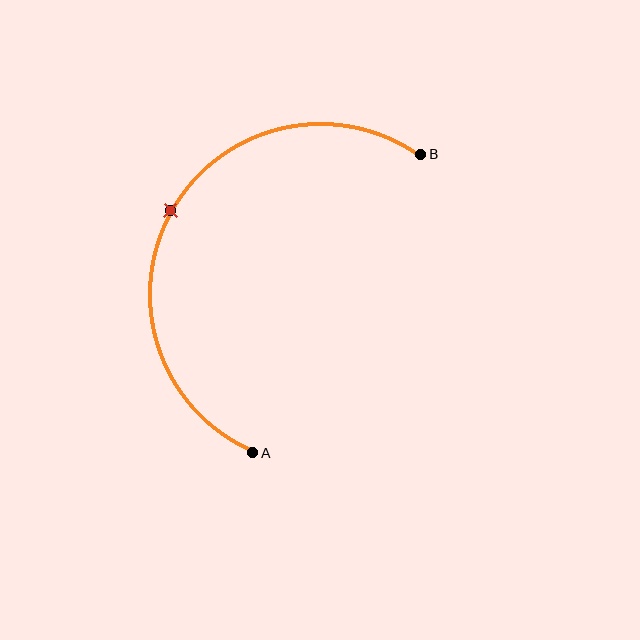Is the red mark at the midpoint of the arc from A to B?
Yes. The red mark lies on the arc at equal arc-length from both A and B — it is the arc midpoint.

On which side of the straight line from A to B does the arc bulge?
The arc bulges to the left of the straight line connecting A and B.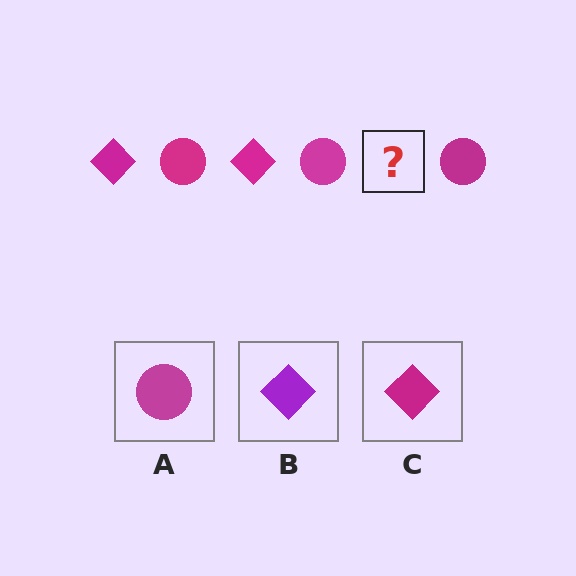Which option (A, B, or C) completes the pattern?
C.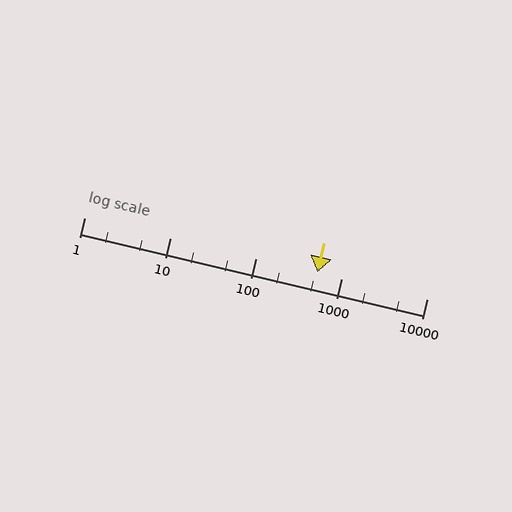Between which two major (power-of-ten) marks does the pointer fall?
The pointer is between 100 and 1000.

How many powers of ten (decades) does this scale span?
The scale spans 4 decades, from 1 to 10000.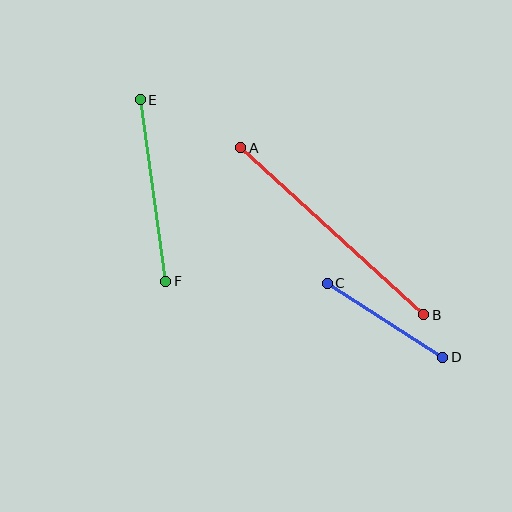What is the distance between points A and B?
The distance is approximately 248 pixels.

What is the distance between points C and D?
The distance is approximately 137 pixels.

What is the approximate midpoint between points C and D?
The midpoint is at approximately (385, 320) pixels.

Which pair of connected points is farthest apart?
Points A and B are farthest apart.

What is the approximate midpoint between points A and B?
The midpoint is at approximately (332, 231) pixels.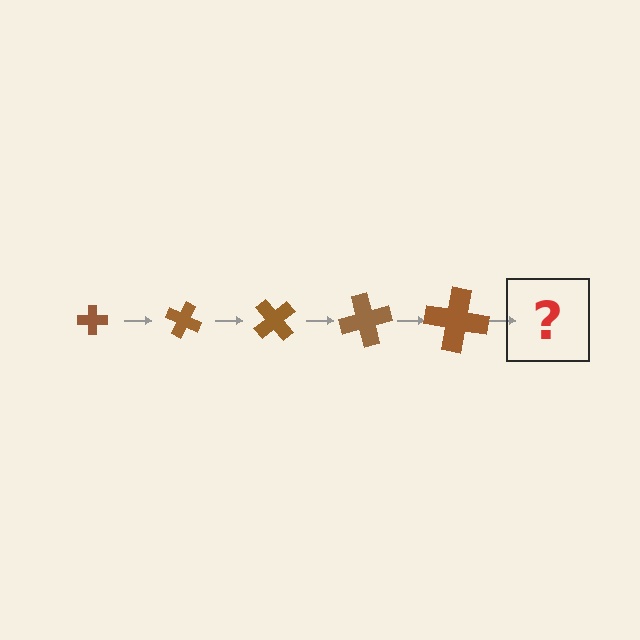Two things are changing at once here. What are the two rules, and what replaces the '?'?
The two rules are that the cross grows larger each step and it rotates 25 degrees each step. The '?' should be a cross, larger than the previous one and rotated 125 degrees from the start.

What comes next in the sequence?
The next element should be a cross, larger than the previous one and rotated 125 degrees from the start.